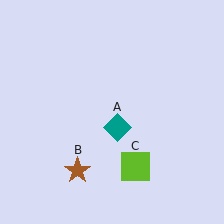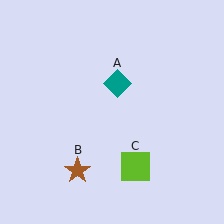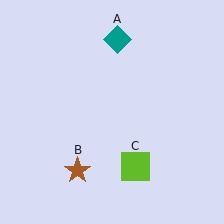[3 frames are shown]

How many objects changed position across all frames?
1 object changed position: teal diamond (object A).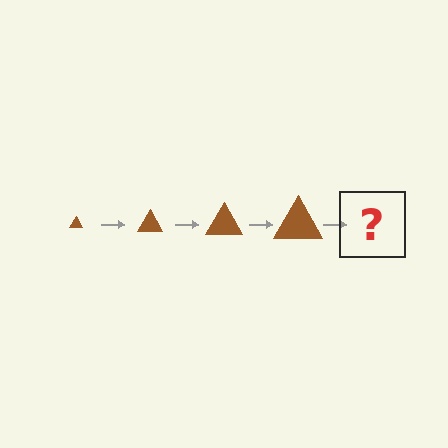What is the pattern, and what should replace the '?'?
The pattern is that the triangle gets progressively larger each step. The '?' should be a brown triangle, larger than the previous one.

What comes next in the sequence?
The next element should be a brown triangle, larger than the previous one.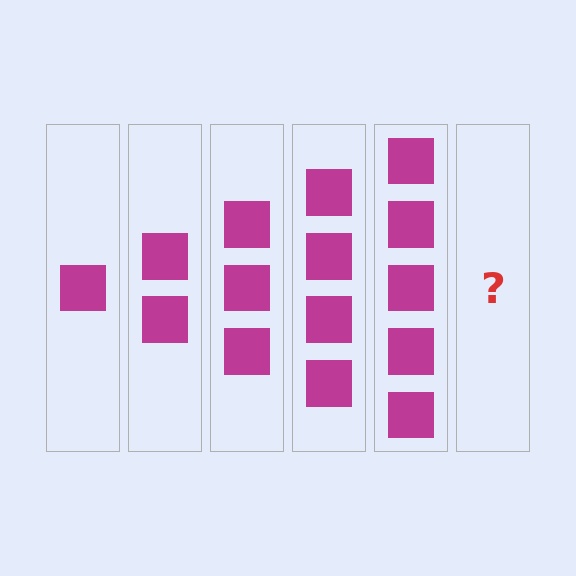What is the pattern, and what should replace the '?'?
The pattern is that each step adds one more square. The '?' should be 6 squares.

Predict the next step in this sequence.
The next step is 6 squares.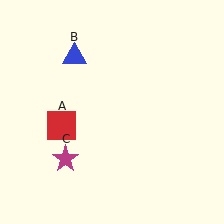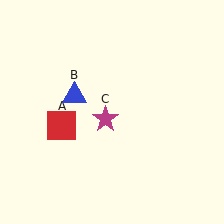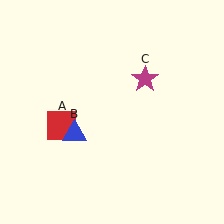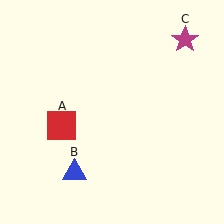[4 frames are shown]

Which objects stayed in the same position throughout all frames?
Red square (object A) remained stationary.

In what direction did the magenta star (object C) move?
The magenta star (object C) moved up and to the right.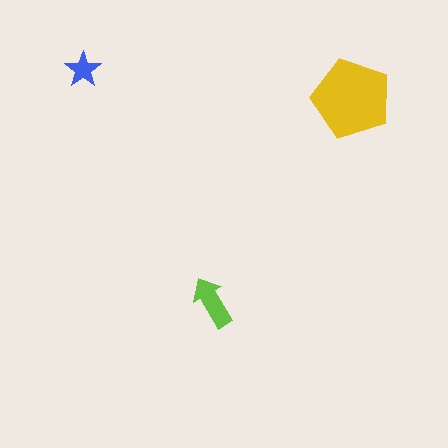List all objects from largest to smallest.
The yellow pentagon, the lime arrow, the blue star.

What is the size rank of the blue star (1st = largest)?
3rd.